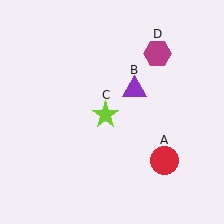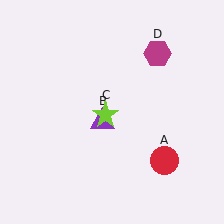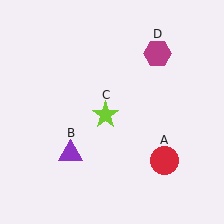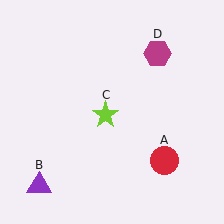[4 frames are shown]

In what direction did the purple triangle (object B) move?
The purple triangle (object B) moved down and to the left.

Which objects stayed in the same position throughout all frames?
Red circle (object A) and lime star (object C) and magenta hexagon (object D) remained stationary.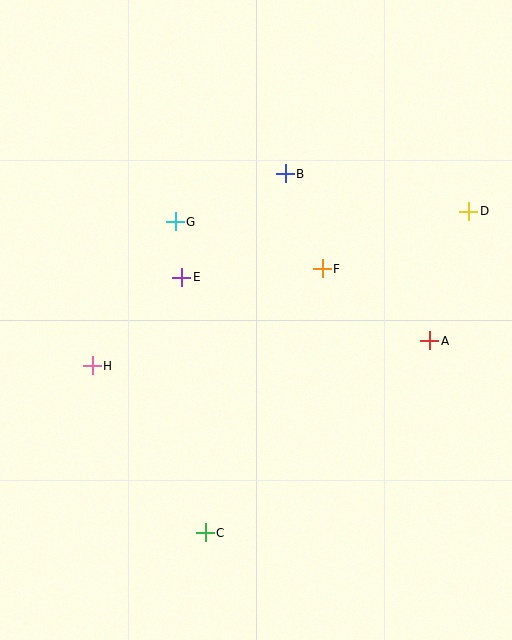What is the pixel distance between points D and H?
The distance between D and H is 407 pixels.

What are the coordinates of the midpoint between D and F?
The midpoint between D and F is at (395, 240).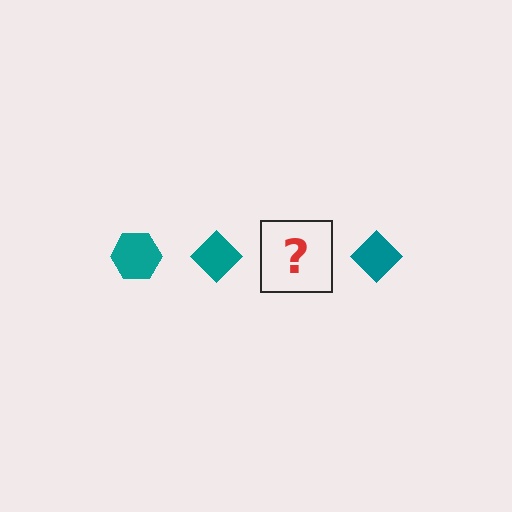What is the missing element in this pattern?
The missing element is a teal hexagon.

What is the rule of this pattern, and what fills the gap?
The rule is that the pattern cycles through hexagon, diamond shapes in teal. The gap should be filled with a teal hexagon.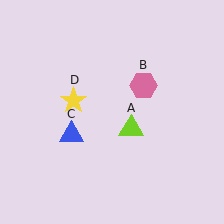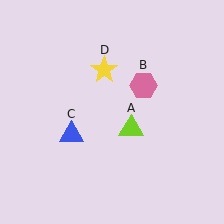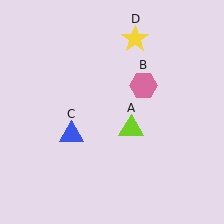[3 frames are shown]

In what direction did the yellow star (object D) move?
The yellow star (object D) moved up and to the right.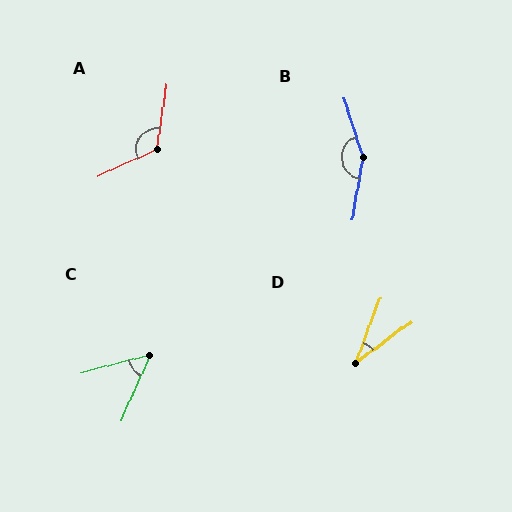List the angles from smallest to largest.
D (33°), C (52°), A (123°), B (153°).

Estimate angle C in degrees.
Approximately 52 degrees.